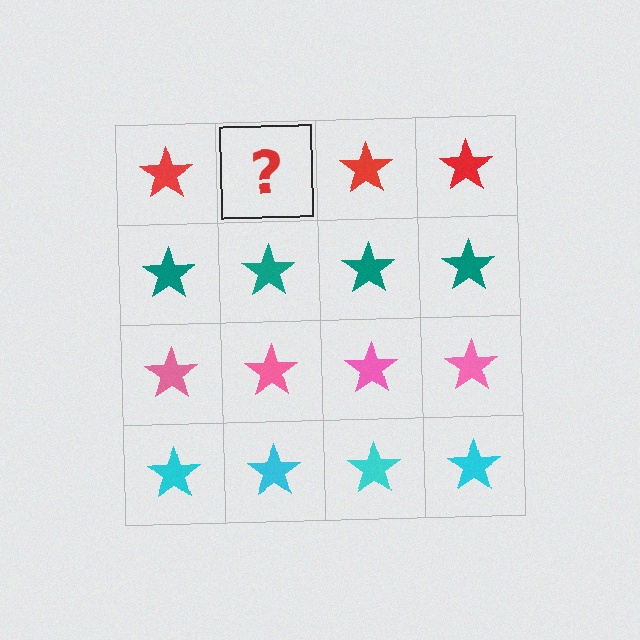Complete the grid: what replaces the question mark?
The question mark should be replaced with a red star.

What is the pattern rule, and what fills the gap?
The rule is that each row has a consistent color. The gap should be filled with a red star.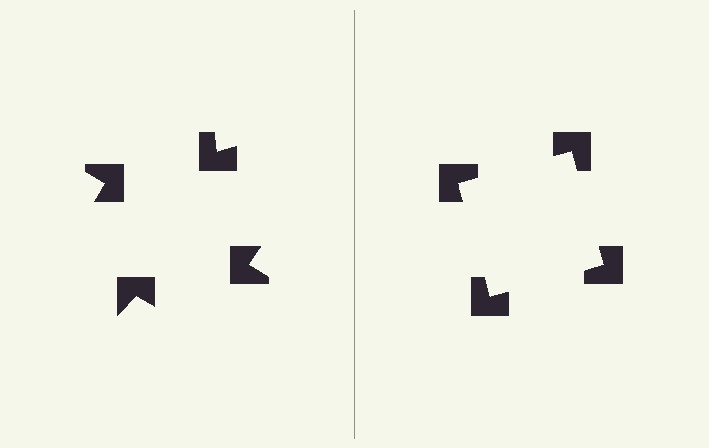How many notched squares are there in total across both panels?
8 — 4 on each side.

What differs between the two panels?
The notched squares are positioned identically on both sides; only the wedge orientations differ. On the right they align to a square; on the left they are misaligned.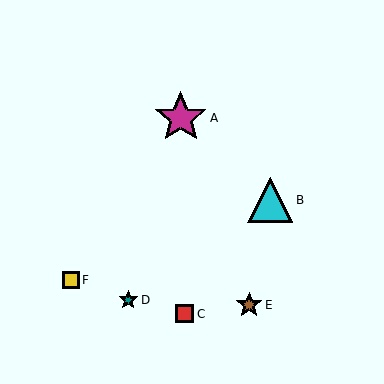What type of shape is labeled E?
Shape E is a brown star.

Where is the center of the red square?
The center of the red square is at (185, 314).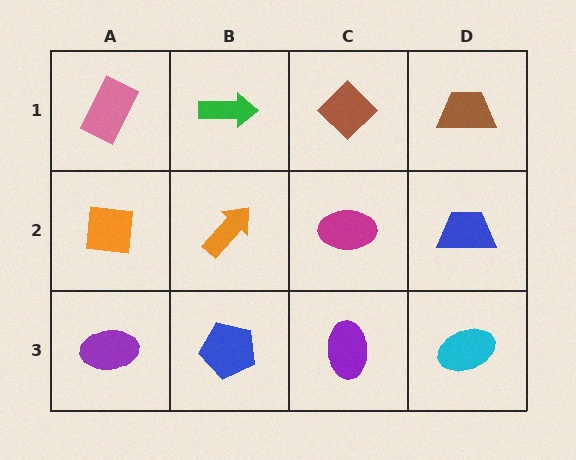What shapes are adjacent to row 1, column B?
An orange arrow (row 2, column B), a pink rectangle (row 1, column A), a brown diamond (row 1, column C).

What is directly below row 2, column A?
A purple ellipse.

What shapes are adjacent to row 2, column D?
A brown trapezoid (row 1, column D), a cyan ellipse (row 3, column D), a magenta ellipse (row 2, column C).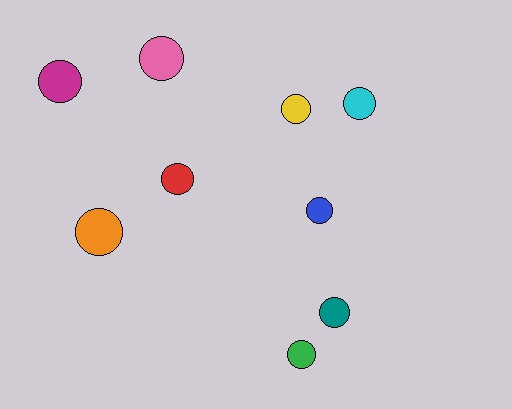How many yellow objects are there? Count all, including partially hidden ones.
There is 1 yellow object.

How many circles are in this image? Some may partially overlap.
There are 9 circles.